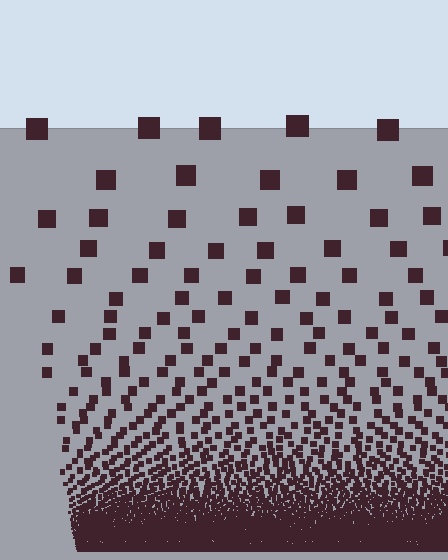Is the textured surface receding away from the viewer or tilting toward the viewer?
The surface appears to tilt toward the viewer. Texture elements get larger and sparser toward the top.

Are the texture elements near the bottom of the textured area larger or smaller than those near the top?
Smaller. The gradient is inverted — elements near the bottom are smaller and denser.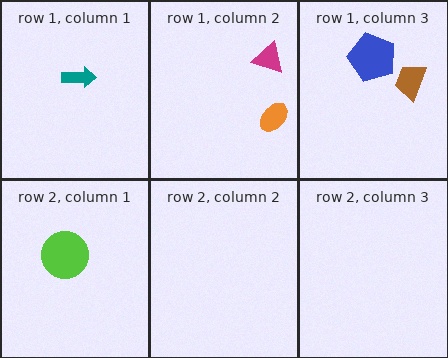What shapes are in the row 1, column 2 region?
The magenta triangle, the orange ellipse.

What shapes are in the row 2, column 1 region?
The lime circle.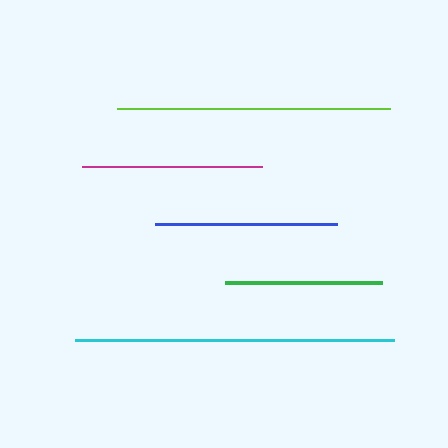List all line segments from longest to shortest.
From longest to shortest: cyan, lime, blue, magenta, green.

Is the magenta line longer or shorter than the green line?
The magenta line is longer than the green line.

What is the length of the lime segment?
The lime segment is approximately 273 pixels long.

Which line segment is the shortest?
The green line is the shortest at approximately 157 pixels.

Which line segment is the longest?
The cyan line is the longest at approximately 319 pixels.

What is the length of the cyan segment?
The cyan segment is approximately 319 pixels long.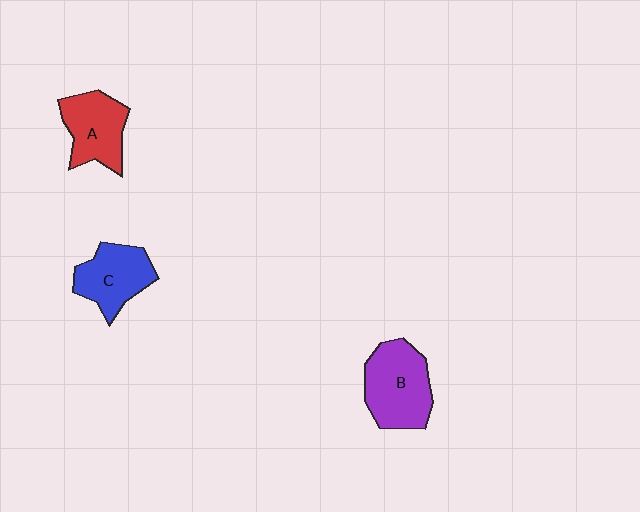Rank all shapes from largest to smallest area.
From largest to smallest: B (purple), A (red), C (blue).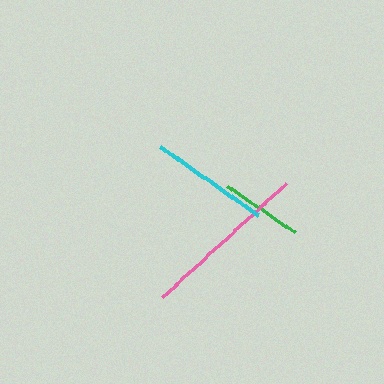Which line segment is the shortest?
The green line is the shortest at approximately 83 pixels.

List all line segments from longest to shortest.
From longest to shortest: pink, cyan, green.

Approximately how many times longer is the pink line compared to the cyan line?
The pink line is approximately 1.4 times the length of the cyan line.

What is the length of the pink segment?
The pink segment is approximately 169 pixels long.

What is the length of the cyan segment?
The cyan segment is approximately 119 pixels long.